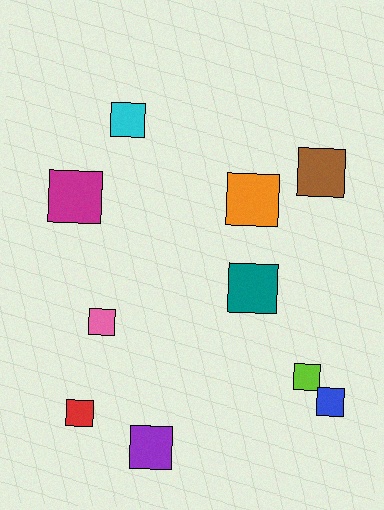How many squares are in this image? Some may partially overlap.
There are 10 squares.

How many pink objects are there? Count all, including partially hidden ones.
There is 1 pink object.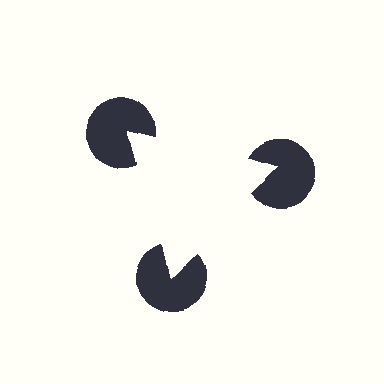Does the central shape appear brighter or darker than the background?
It typically appears slightly brighter than the background, even though no actual brightness change is drawn.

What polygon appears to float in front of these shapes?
An illusory triangle — its edges are inferred from the aligned wedge cuts in the pac-man discs, not physically drawn.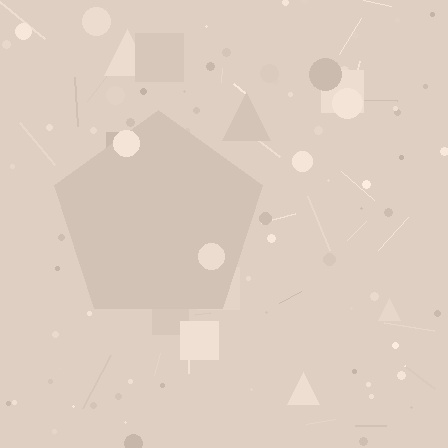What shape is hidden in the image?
A pentagon is hidden in the image.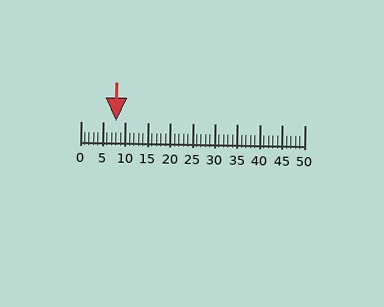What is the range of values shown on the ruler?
The ruler shows values from 0 to 50.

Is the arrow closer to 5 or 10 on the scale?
The arrow is closer to 10.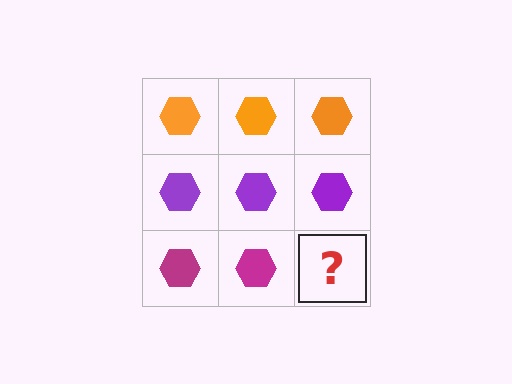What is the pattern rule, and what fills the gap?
The rule is that each row has a consistent color. The gap should be filled with a magenta hexagon.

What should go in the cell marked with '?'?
The missing cell should contain a magenta hexagon.